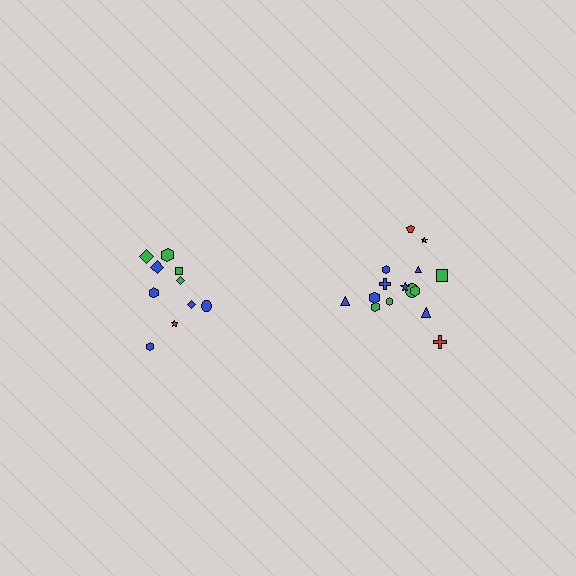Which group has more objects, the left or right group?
The right group.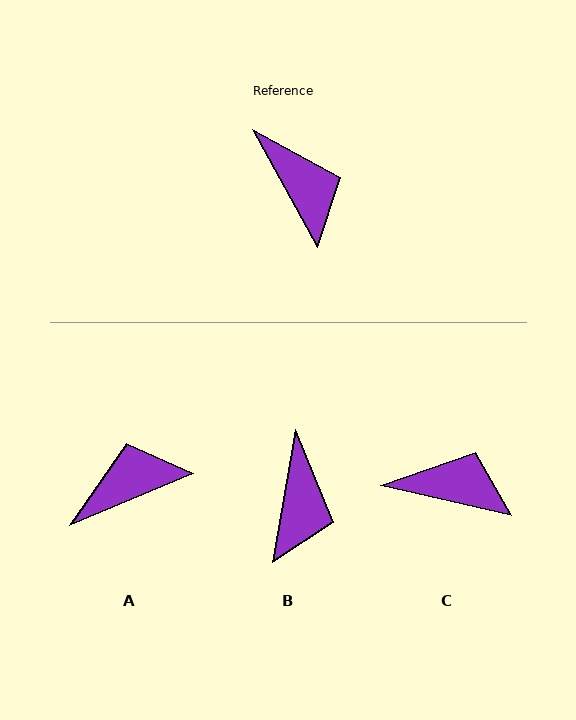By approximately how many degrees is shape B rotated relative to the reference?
Approximately 39 degrees clockwise.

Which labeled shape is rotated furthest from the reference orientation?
A, about 84 degrees away.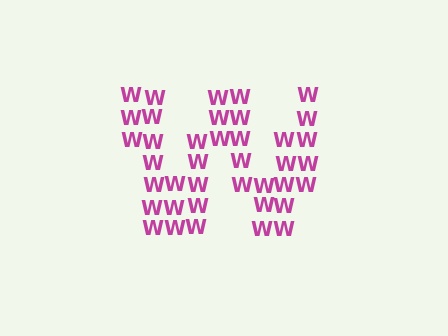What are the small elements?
The small elements are letter W's.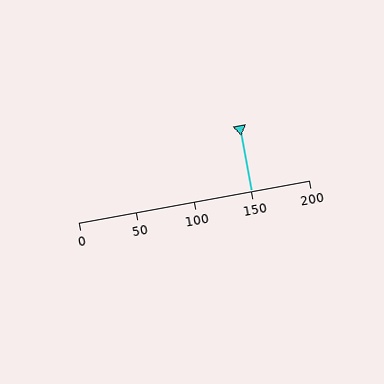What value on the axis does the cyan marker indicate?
The marker indicates approximately 150.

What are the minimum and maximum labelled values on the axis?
The axis runs from 0 to 200.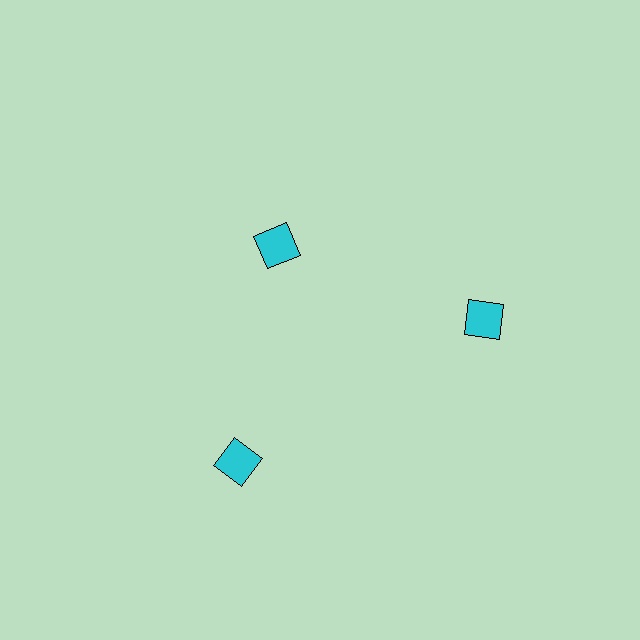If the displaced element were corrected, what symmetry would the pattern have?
It would have 3-fold rotational symmetry — the pattern would map onto itself every 120 degrees.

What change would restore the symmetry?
The symmetry would be restored by moving it outward, back onto the ring so that all 3 diamonds sit at equal angles and equal distance from the center.